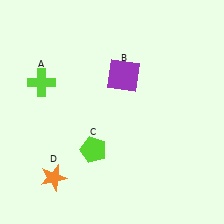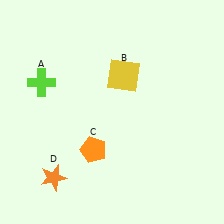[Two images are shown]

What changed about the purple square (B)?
In Image 1, B is purple. In Image 2, it changed to yellow.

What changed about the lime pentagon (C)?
In Image 1, C is lime. In Image 2, it changed to orange.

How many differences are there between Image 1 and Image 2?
There are 2 differences between the two images.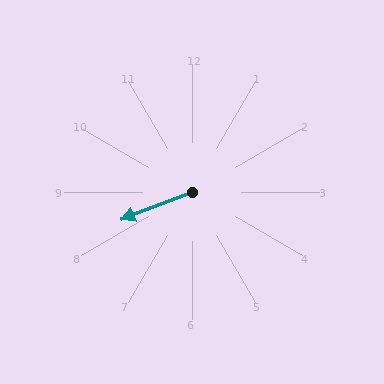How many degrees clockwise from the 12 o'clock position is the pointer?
Approximately 249 degrees.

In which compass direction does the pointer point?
West.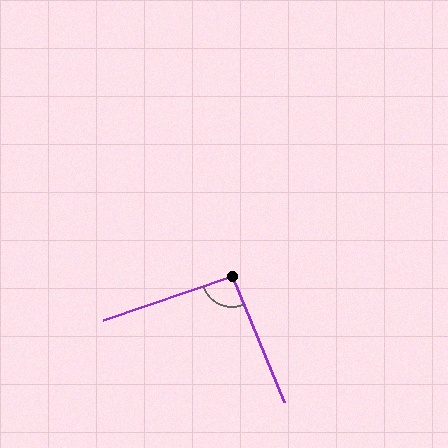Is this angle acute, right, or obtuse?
It is approximately a right angle.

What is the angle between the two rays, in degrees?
Approximately 94 degrees.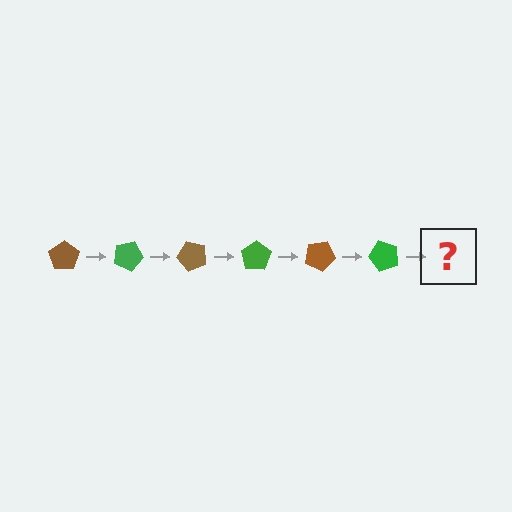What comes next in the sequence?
The next element should be a brown pentagon, rotated 150 degrees from the start.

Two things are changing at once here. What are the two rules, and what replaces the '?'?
The two rules are that it rotates 25 degrees each step and the color cycles through brown and green. The '?' should be a brown pentagon, rotated 150 degrees from the start.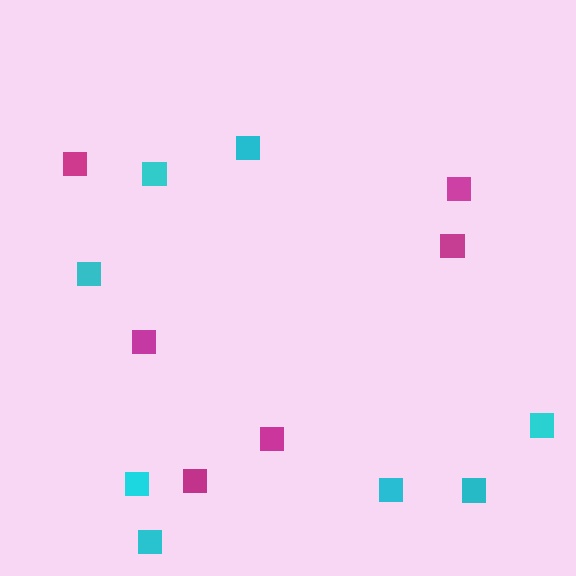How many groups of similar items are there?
There are 2 groups: one group of cyan squares (8) and one group of magenta squares (6).